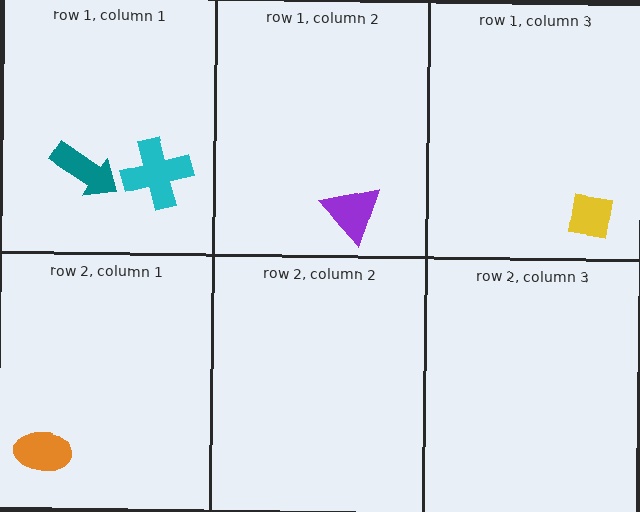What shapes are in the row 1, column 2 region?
The purple triangle.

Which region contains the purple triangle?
The row 1, column 2 region.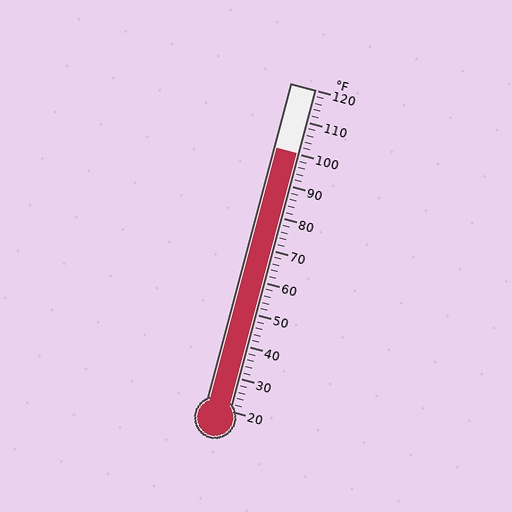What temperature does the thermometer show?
The thermometer shows approximately 100°F.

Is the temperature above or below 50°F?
The temperature is above 50°F.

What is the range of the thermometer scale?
The thermometer scale ranges from 20°F to 120°F.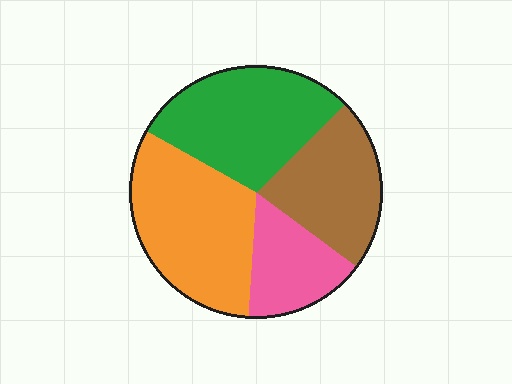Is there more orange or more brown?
Orange.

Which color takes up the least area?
Pink, at roughly 15%.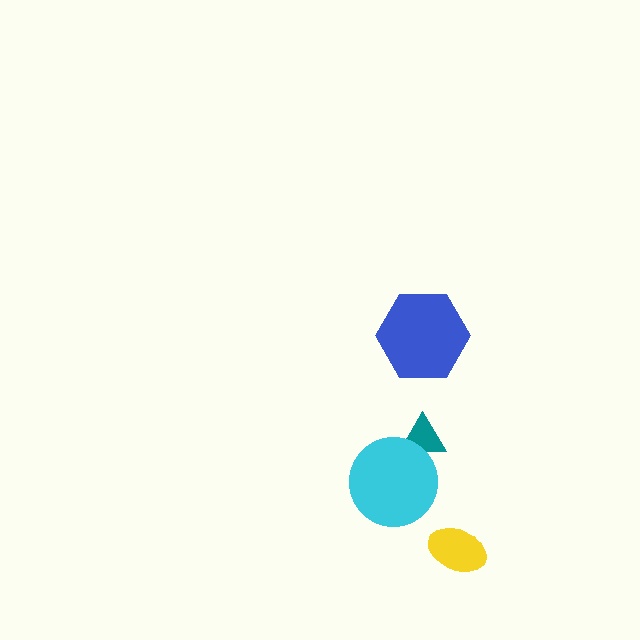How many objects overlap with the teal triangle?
1 object overlaps with the teal triangle.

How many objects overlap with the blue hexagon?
0 objects overlap with the blue hexagon.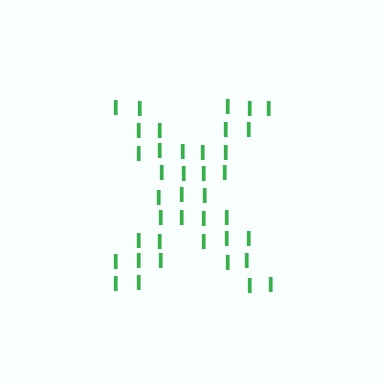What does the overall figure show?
The overall figure shows the letter X.